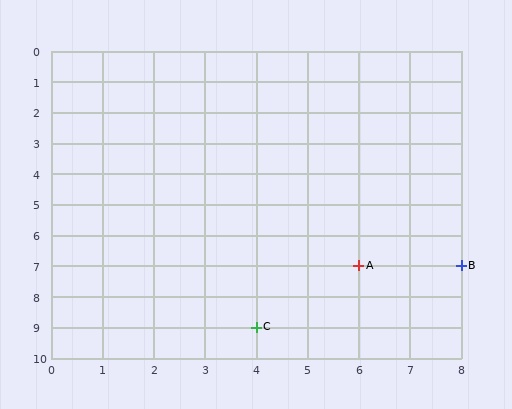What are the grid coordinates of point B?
Point B is at grid coordinates (8, 7).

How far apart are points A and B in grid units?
Points A and B are 2 columns apart.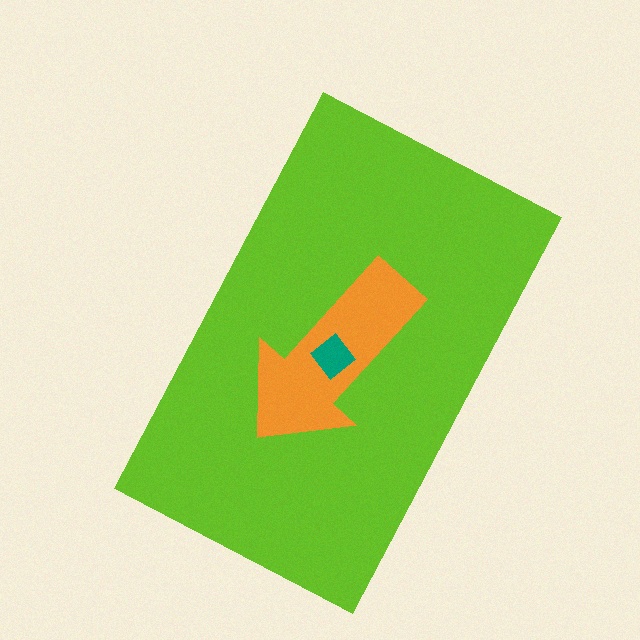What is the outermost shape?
The lime rectangle.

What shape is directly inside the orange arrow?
The teal diamond.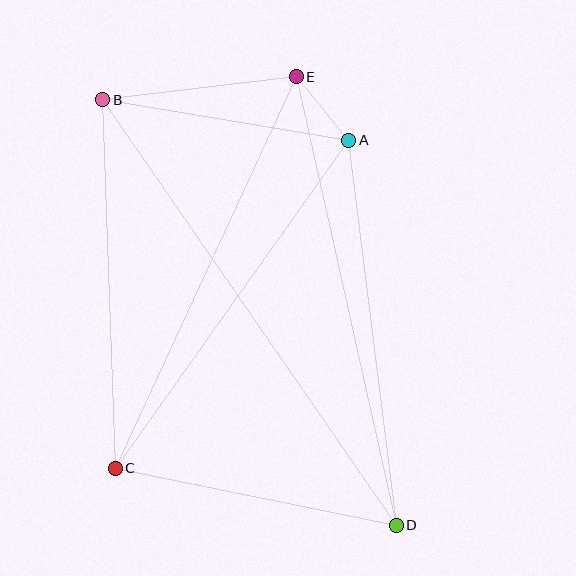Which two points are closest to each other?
Points A and E are closest to each other.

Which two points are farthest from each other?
Points B and D are farthest from each other.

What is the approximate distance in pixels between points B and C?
The distance between B and C is approximately 369 pixels.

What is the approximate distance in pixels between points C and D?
The distance between C and D is approximately 287 pixels.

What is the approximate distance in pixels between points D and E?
The distance between D and E is approximately 459 pixels.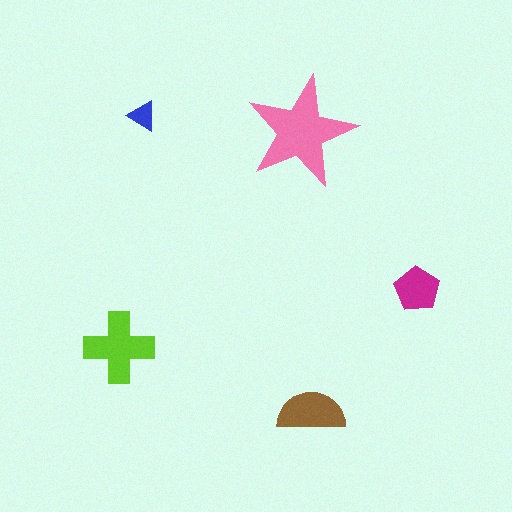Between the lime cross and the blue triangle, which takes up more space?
The lime cross.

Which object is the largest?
The pink star.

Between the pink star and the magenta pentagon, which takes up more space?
The pink star.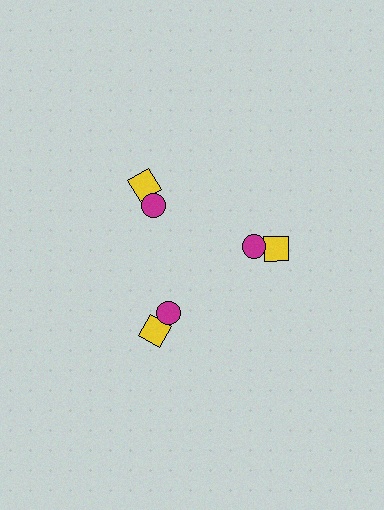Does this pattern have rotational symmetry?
Yes, this pattern has 3-fold rotational symmetry. It looks the same after rotating 120 degrees around the center.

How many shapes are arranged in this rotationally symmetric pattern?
There are 6 shapes, arranged in 3 groups of 2.